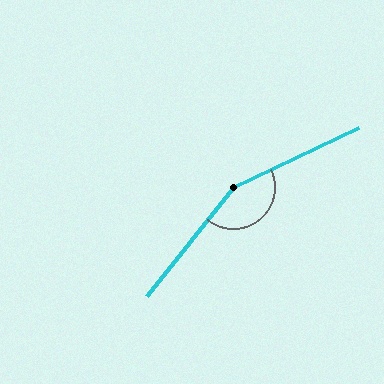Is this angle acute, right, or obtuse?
It is obtuse.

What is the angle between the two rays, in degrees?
Approximately 154 degrees.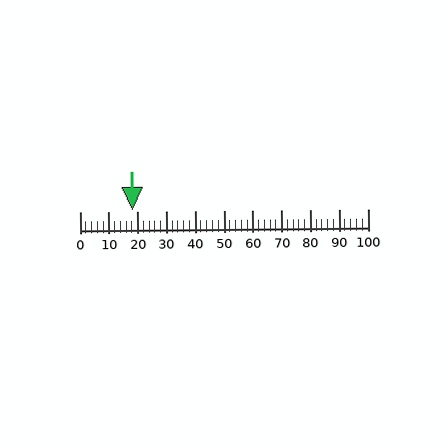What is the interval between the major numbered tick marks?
The major tick marks are spaced 10 units apart.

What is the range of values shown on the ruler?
The ruler shows values from 0 to 100.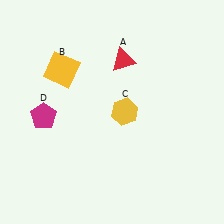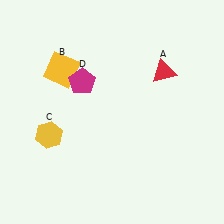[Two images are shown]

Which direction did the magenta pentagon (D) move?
The magenta pentagon (D) moved right.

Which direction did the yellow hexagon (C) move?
The yellow hexagon (C) moved left.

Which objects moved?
The objects that moved are: the red triangle (A), the yellow hexagon (C), the magenta pentagon (D).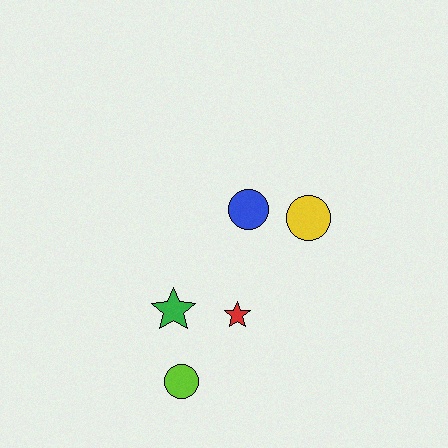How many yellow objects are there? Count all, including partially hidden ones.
There is 1 yellow object.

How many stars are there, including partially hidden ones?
There are 2 stars.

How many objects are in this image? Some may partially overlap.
There are 5 objects.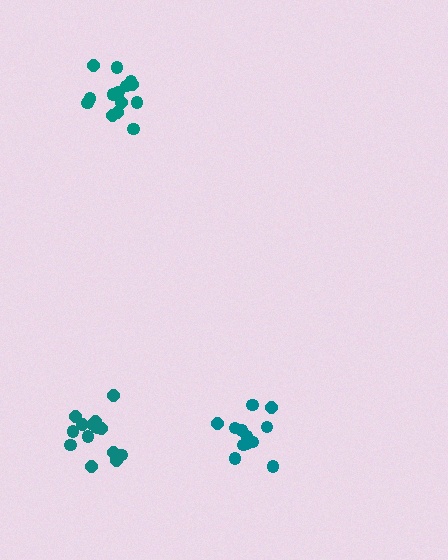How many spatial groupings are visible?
There are 3 spatial groupings.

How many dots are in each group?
Group 1: 14 dots, Group 2: 14 dots, Group 3: 12 dots (40 total).